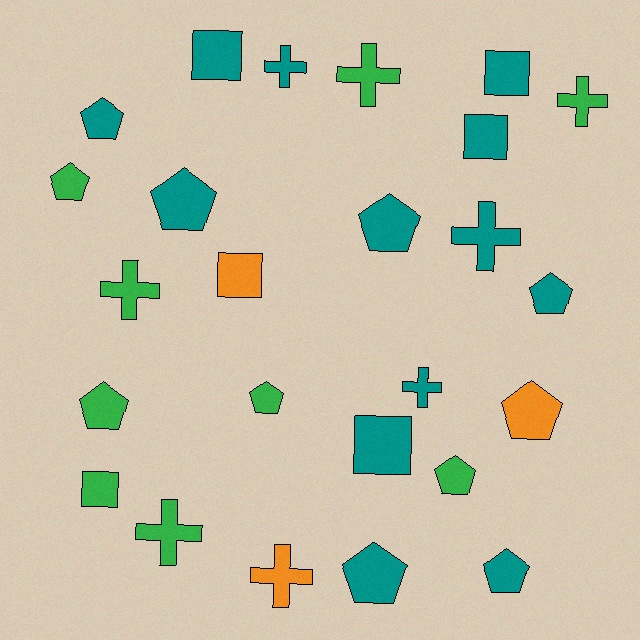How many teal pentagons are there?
There are 6 teal pentagons.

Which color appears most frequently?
Teal, with 13 objects.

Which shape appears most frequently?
Pentagon, with 11 objects.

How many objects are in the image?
There are 25 objects.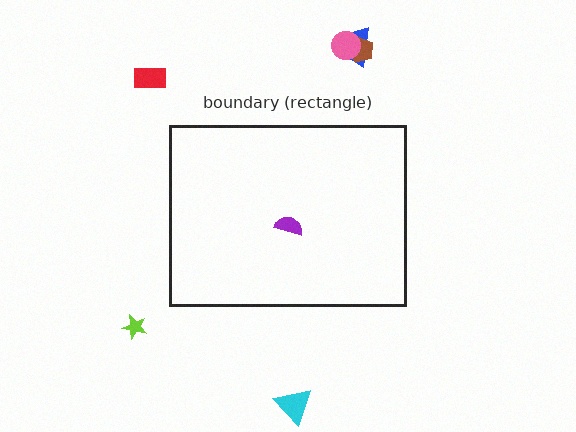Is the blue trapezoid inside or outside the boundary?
Outside.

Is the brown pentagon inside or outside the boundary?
Outside.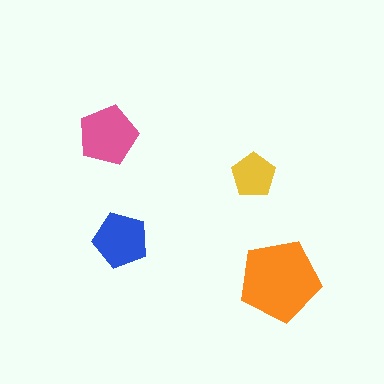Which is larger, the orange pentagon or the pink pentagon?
The orange one.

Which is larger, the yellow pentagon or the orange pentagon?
The orange one.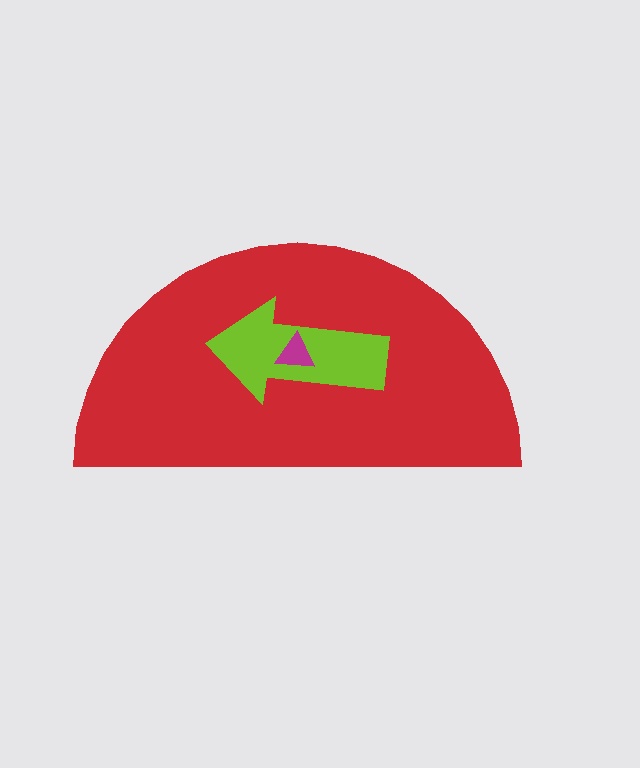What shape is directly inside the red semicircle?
The lime arrow.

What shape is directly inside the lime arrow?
The magenta triangle.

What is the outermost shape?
The red semicircle.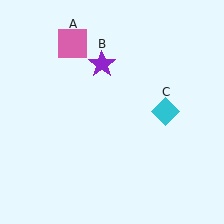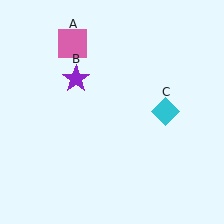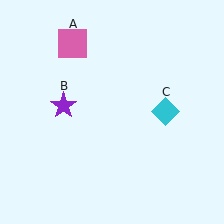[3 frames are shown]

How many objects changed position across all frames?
1 object changed position: purple star (object B).